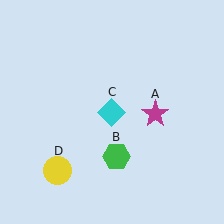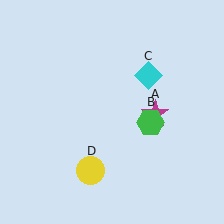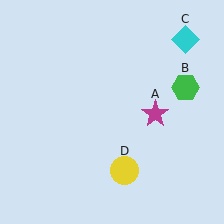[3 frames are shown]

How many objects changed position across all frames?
3 objects changed position: green hexagon (object B), cyan diamond (object C), yellow circle (object D).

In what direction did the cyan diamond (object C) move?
The cyan diamond (object C) moved up and to the right.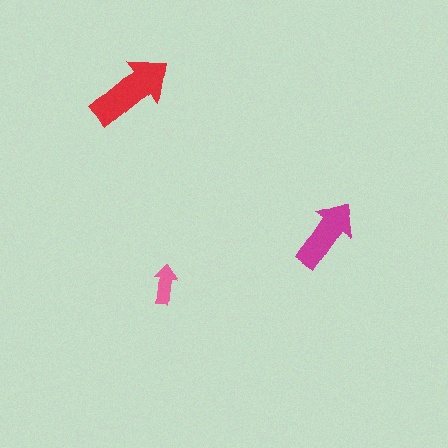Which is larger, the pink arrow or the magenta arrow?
The magenta one.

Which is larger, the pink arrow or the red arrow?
The red one.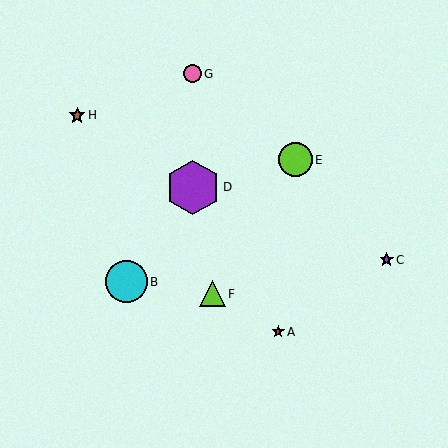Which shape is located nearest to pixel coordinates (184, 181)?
The purple hexagon (labeled D) at (193, 188) is nearest to that location.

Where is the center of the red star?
The center of the red star is at (278, 332).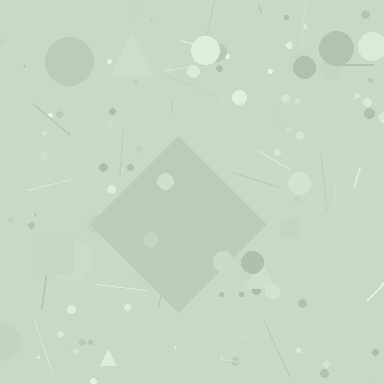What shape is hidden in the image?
A diamond is hidden in the image.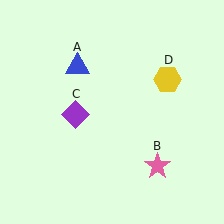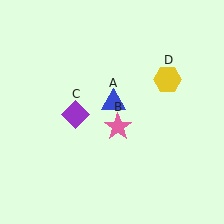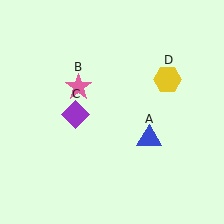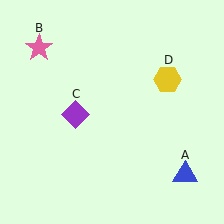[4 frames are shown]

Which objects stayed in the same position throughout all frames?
Purple diamond (object C) and yellow hexagon (object D) remained stationary.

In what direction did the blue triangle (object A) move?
The blue triangle (object A) moved down and to the right.